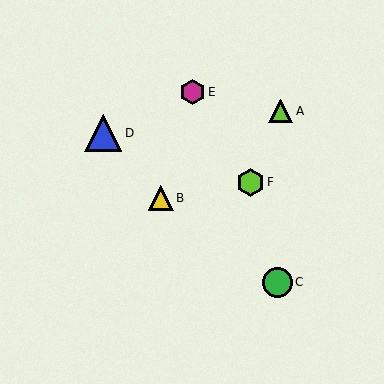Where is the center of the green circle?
The center of the green circle is at (278, 282).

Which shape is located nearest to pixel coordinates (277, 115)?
The lime triangle (labeled A) at (281, 111) is nearest to that location.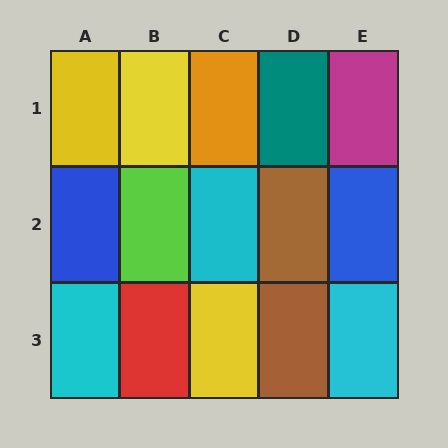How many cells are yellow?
3 cells are yellow.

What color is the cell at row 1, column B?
Yellow.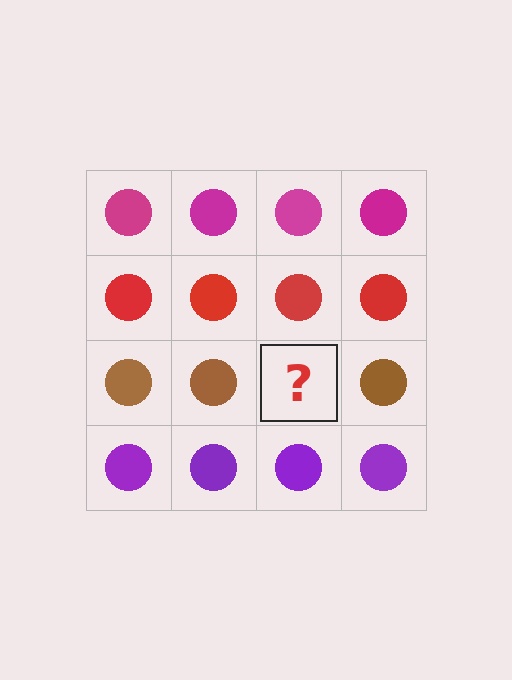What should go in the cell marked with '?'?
The missing cell should contain a brown circle.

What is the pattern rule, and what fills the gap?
The rule is that each row has a consistent color. The gap should be filled with a brown circle.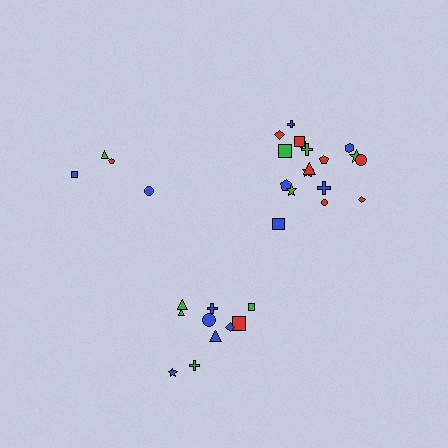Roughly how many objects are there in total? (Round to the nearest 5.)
Roughly 30 objects in total.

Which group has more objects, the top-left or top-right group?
The top-right group.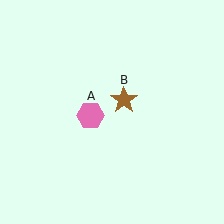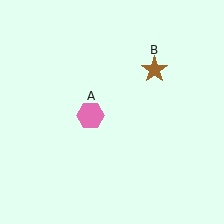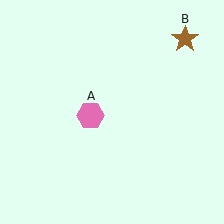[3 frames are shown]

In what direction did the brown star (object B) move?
The brown star (object B) moved up and to the right.